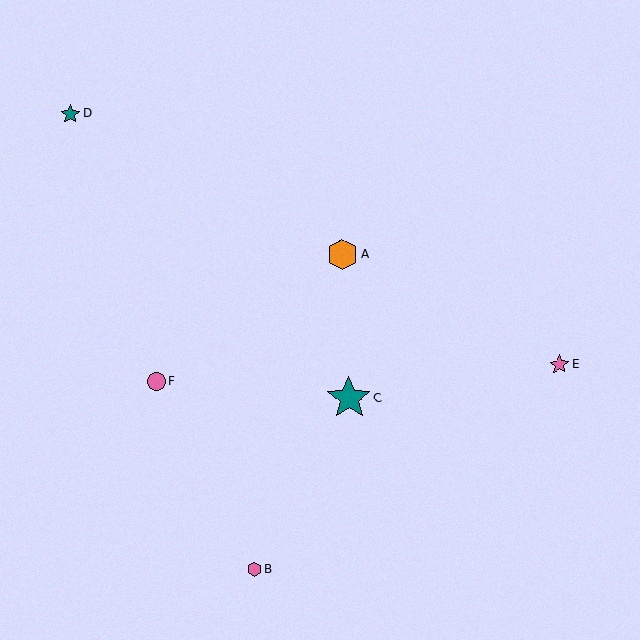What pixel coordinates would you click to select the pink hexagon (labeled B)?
Click at (254, 570) to select the pink hexagon B.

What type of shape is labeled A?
Shape A is an orange hexagon.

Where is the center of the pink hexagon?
The center of the pink hexagon is at (254, 570).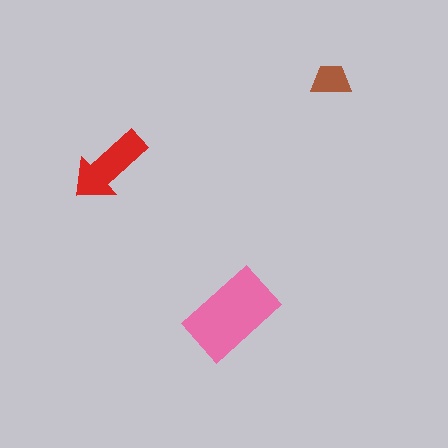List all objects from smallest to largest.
The brown trapezoid, the red arrow, the pink rectangle.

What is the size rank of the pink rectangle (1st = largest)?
1st.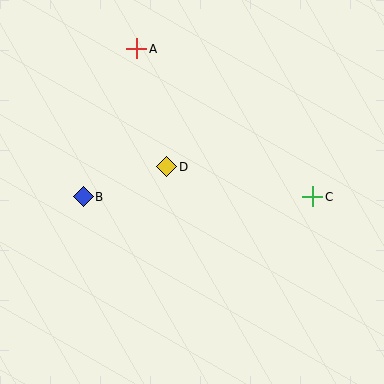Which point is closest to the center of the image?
Point D at (167, 167) is closest to the center.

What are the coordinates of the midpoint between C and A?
The midpoint between C and A is at (225, 123).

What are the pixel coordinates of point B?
Point B is at (83, 197).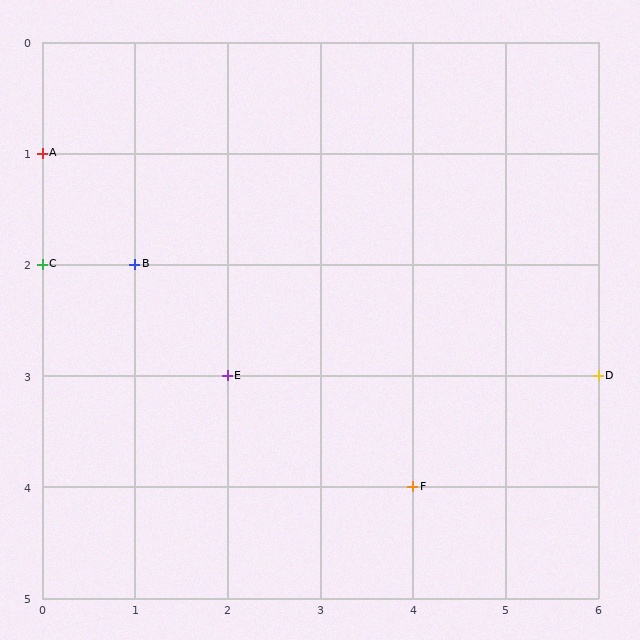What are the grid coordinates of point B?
Point B is at grid coordinates (1, 2).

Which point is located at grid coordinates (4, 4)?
Point F is at (4, 4).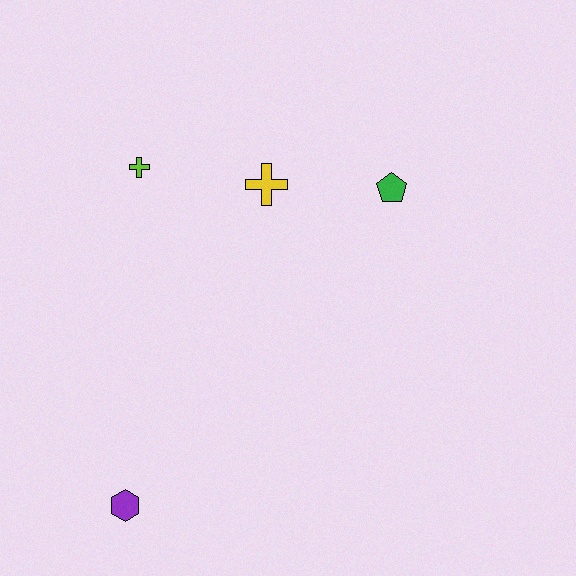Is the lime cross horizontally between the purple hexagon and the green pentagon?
Yes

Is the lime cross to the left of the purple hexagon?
No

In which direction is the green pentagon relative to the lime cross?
The green pentagon is to the right of the lime cross.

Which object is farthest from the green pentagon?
The purple hexagon is farthest from the green pentagon.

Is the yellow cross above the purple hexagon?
Yes